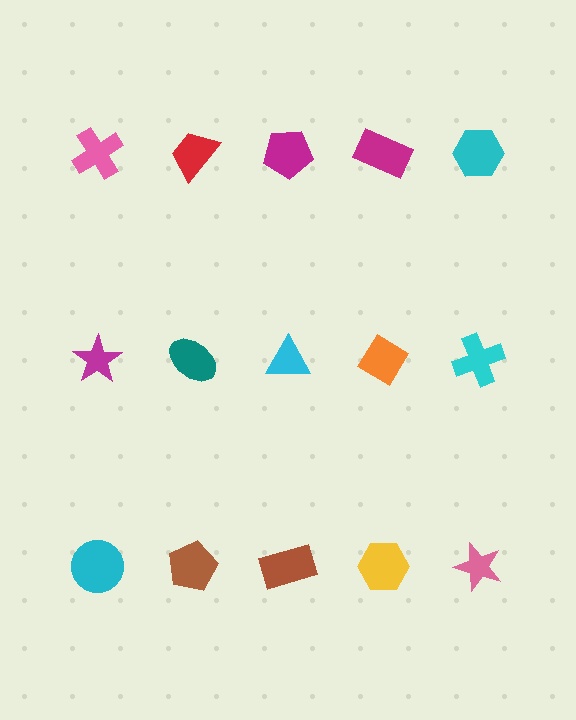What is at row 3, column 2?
A brown pentagon.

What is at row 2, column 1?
A magenta star.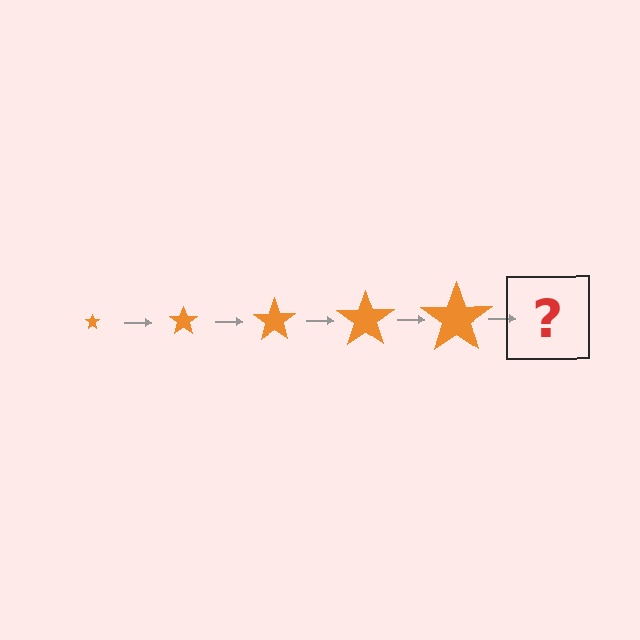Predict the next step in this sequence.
The next step is an orange star, larger than the previous one.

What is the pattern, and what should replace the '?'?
The pattern is that the star gets progressively larger each step. The '?' should be an orange star, larger than the previous one.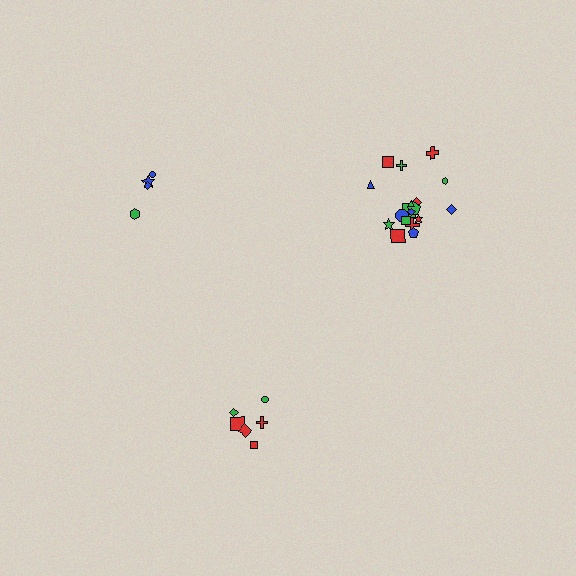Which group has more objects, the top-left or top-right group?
The top-right group.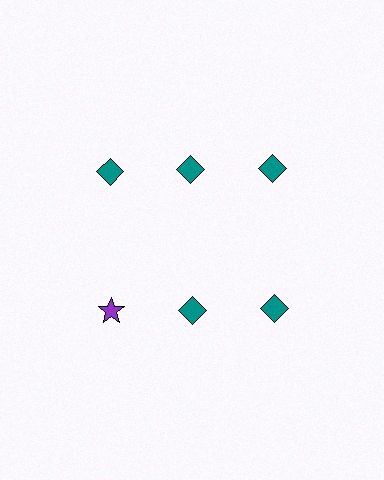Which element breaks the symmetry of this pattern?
The purple star in the second row, leftmost column breaks the symmetry. All other shapes are teal diamonds.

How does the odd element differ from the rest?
It differs in both color (purple instead of teal) and shape (star instead of diamond).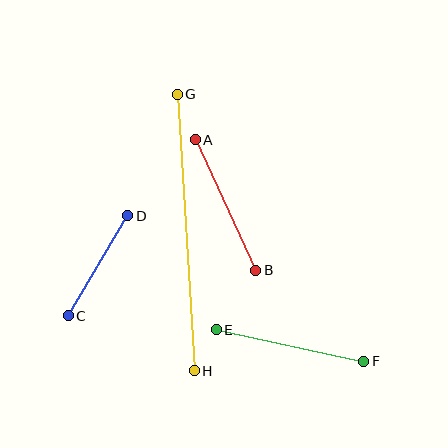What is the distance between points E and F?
The distance is approximately 151 pixels.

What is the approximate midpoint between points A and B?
The midpoint is at approximately (225, 205) pixels.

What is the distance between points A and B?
The distance is approximately 144 pixels.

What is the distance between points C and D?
The distance is approximately 116 pixels.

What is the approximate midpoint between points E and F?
The midpoint is at approximately (290, 346) pixels.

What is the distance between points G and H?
The distance is approximately 277 pixels.